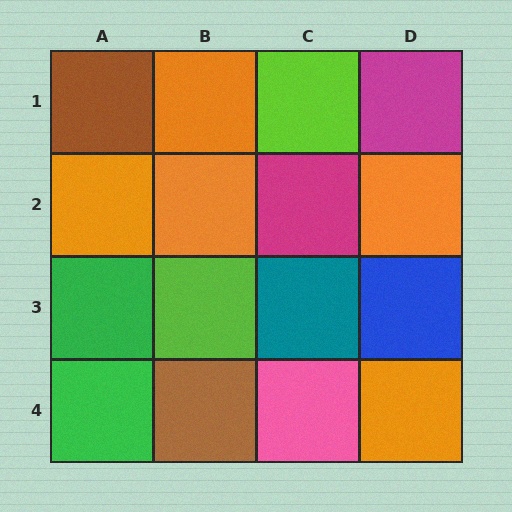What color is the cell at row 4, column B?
Brown.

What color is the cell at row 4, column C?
Pink.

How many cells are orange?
5 cells are orange.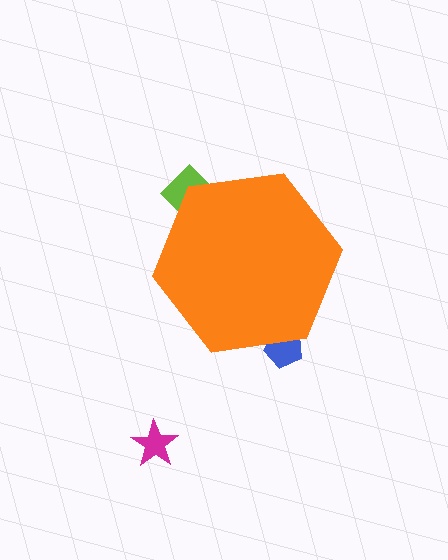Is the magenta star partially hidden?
No, the magenta star is fully visible.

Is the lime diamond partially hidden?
Yes, the lime diamond is partially hidden behind the orange hexagon.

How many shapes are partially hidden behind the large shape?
2 shapes are partially hidden.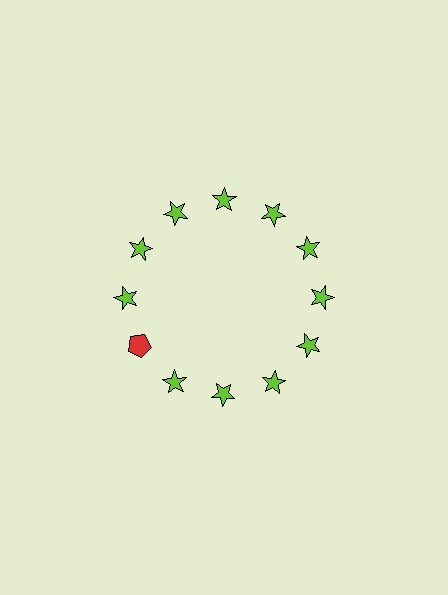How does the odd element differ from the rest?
It differs in both color (red instead of lime) and shape (pentagon instead of star).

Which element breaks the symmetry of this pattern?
The red pentagon at roughly the 8 o'clock position breaks the symmetry. All other shapes are lime stars.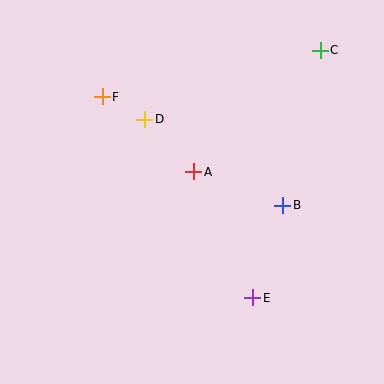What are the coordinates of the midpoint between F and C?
The midpoint between F and C is at (211, 74).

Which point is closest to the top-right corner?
Point C is closest to the top-right corner.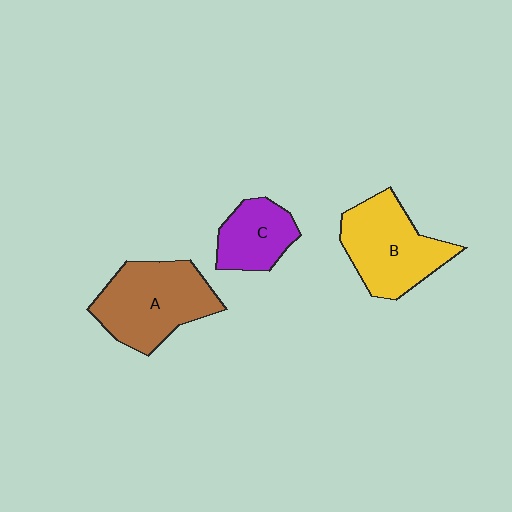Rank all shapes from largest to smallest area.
From largest to smallest: A (brown), B (yellow), C (purple).